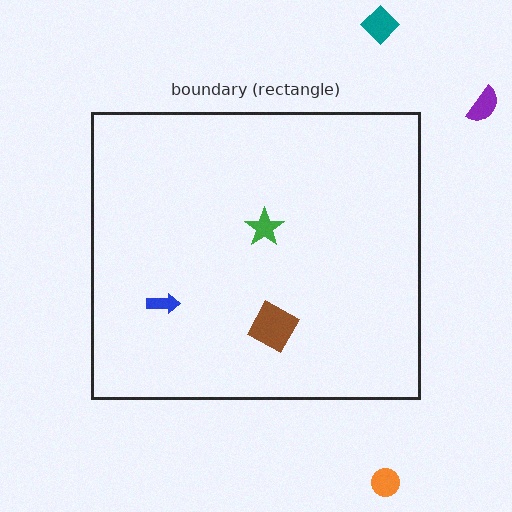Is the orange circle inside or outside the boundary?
Outside.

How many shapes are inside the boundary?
3 inside, 3 outside.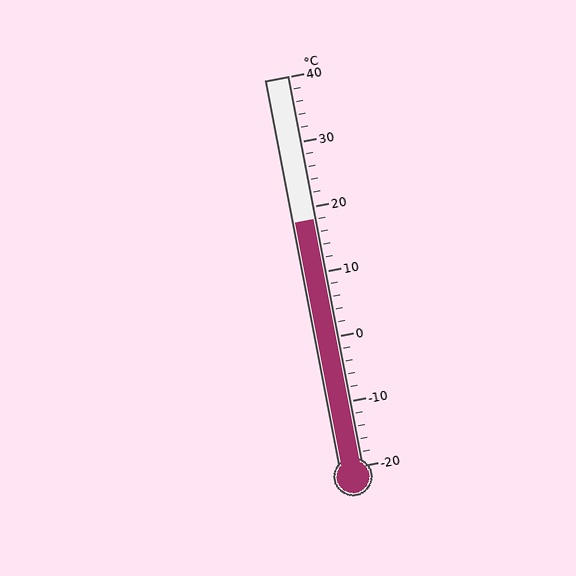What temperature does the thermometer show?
The thermometer shows approximately 18°C.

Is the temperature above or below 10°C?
The temperature is above 10°C.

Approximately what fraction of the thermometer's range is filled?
The thermometer is filled to approximately 65% of its range.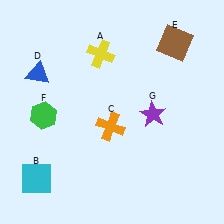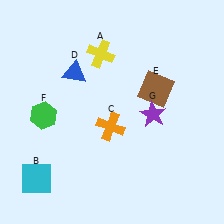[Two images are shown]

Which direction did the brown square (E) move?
The brown square (E) moved down.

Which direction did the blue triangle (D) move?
The blue triangle (D) moved right.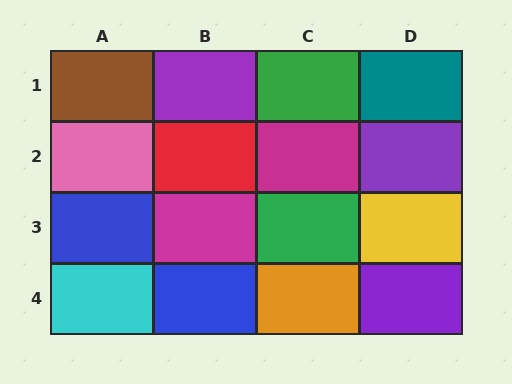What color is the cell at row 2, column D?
Purple.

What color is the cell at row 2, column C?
Magenta.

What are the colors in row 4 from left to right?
Cyan, blue, orange, purple.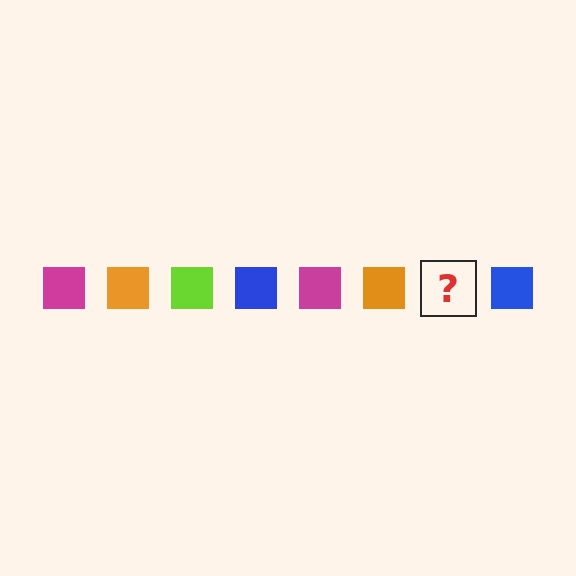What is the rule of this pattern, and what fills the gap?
The rule is that the pattern cycles through magenta, orange, lime, blue squares. The gap should be filled with a lime square.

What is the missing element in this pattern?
The missing element is a lime square.